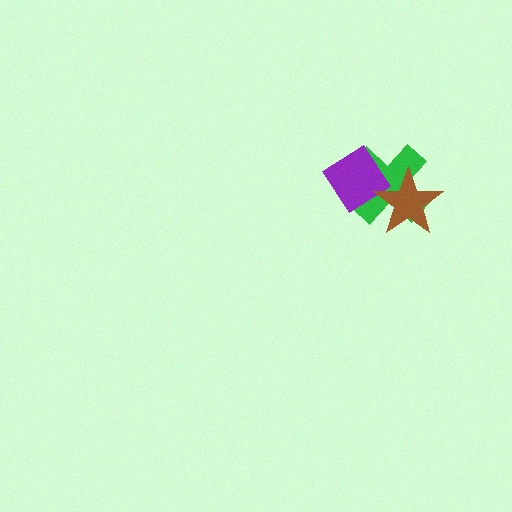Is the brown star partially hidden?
No, no other shape covers it.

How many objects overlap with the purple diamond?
2 objects overlap with the purple diamond.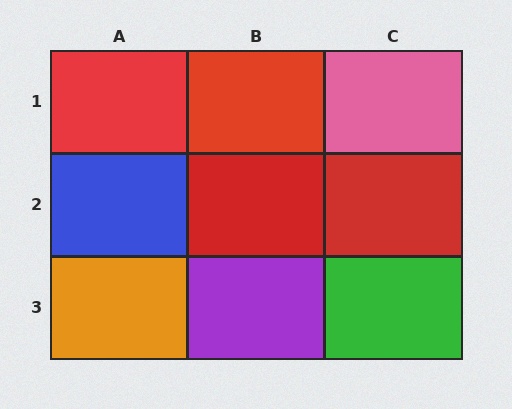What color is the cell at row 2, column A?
Blue.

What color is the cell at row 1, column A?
Red.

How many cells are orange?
1 cell is orange.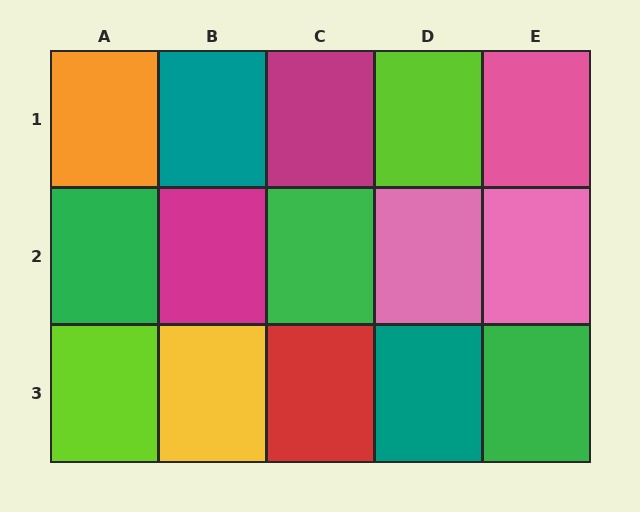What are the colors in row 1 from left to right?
Orange, teal, magenta, lime, pink.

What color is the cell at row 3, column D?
Teal.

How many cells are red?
1 cell is red.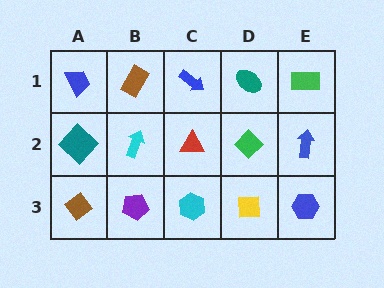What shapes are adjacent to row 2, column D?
A teal ellipse (row 1, column D), a yellow square (row 3, column D), a red triangle (row 2, column C), a blue arrow (row 2, column E).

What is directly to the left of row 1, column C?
A brown rectangle.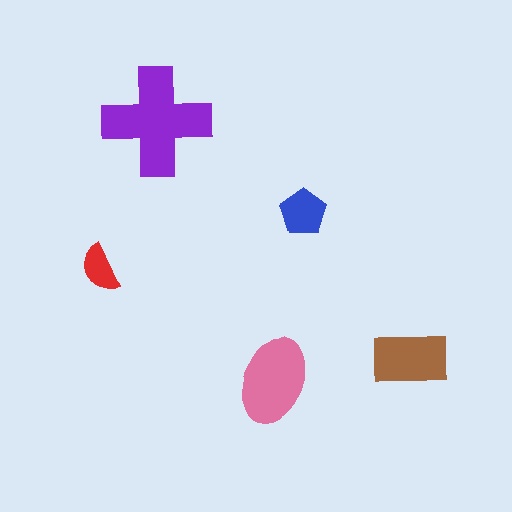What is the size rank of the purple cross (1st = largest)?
1st.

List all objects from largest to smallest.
The purple cross, the pink ellipse, the brown rectangle, the blue pentagon, the red semicircle.